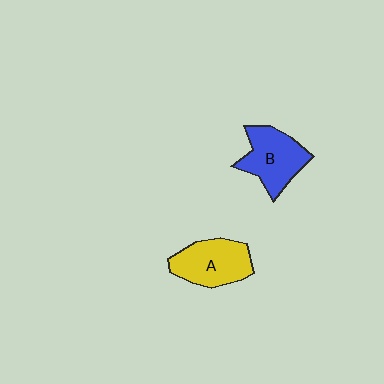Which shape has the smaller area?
Shape B (blue).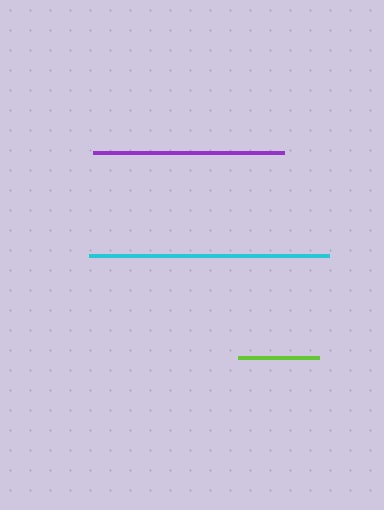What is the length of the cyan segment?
The cyan segment is approximately 240 pixels long.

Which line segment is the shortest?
The lime line is the shortest at approximately 81 pixels.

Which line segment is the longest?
The cyan line is the longest at approximately 240 pixels.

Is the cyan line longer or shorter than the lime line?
The cyan line is longer than the lime line.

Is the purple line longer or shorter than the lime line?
The purple line is longer than the lime line.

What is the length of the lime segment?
The lime segment is approximately 81 pixels long.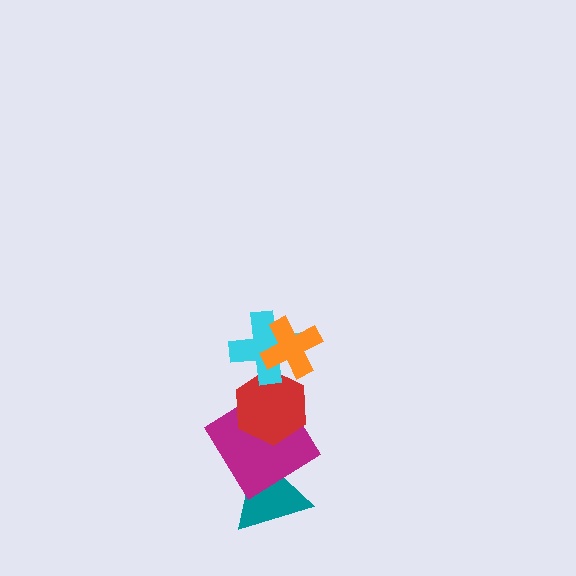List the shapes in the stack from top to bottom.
From top to bottom: the orange cross, the cyan cross, the red hexagon, the magenta diamond, the teal triangle.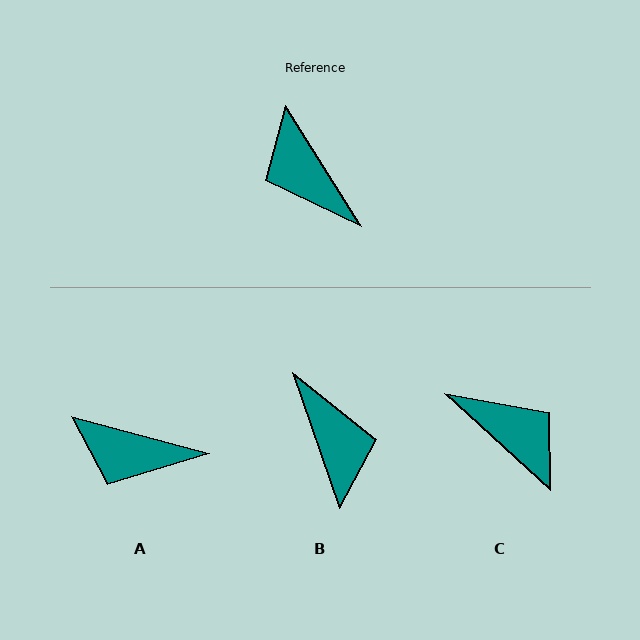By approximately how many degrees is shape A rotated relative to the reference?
Approximately 43 degrees counter-clockwise.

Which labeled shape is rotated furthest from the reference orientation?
B, about 167 degrees away.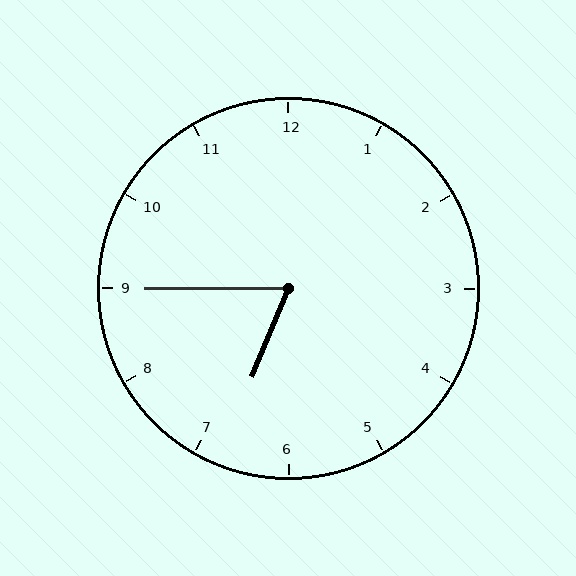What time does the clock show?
6:45.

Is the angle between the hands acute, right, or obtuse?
It is acute.